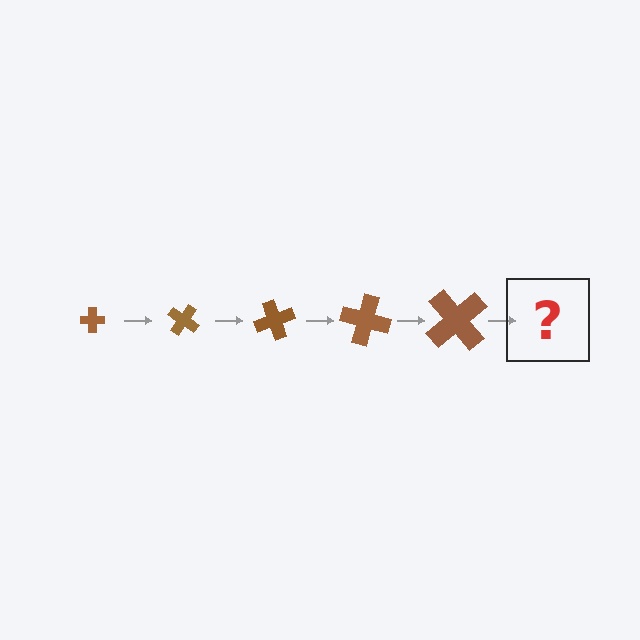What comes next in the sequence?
The next element should be a cross, larger than the previous one and rotated 175 degrees from the start.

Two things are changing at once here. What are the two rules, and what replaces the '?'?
The two rules are that the cross grows larger each step and it rotates 35 degrees each step. The '?' should be a cross, larger than the previous one and rotated 175 degrees from the start.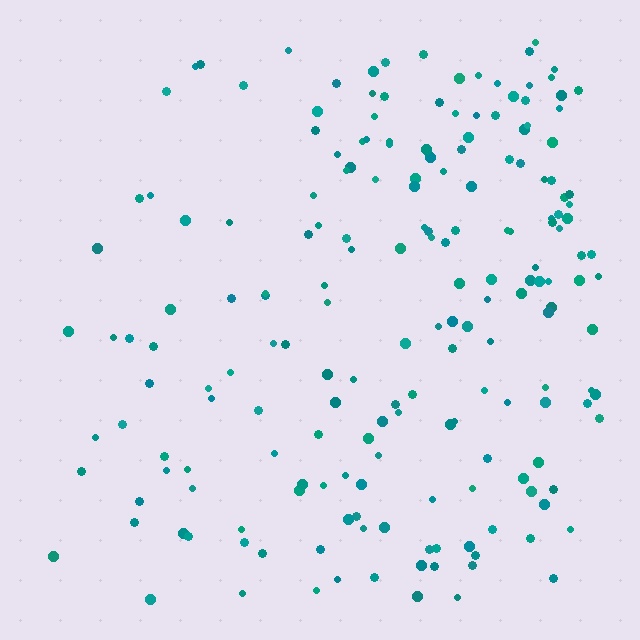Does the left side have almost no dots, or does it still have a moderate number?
Still a moderate number, just noticeably fewer than the right.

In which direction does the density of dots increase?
From left to right, with the right side densest.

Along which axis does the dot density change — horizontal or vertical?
Horizontal.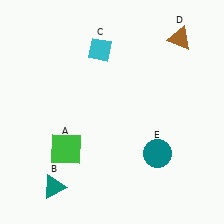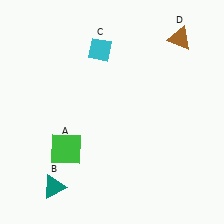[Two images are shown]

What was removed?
The teal circle (E) was removed in Image 2.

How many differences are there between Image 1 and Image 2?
There is 1 difference between the two images.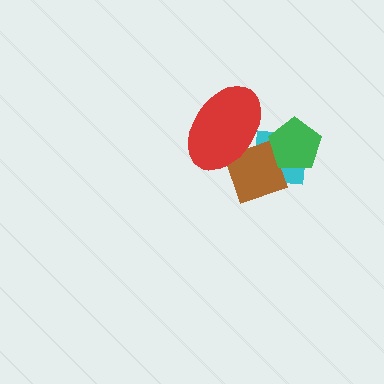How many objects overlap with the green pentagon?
2 objects overlap with the green pentagon.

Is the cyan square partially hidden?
Yes, it is partially covered by another shape.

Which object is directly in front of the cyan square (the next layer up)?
The brown diamond is directly in front of the cyan square.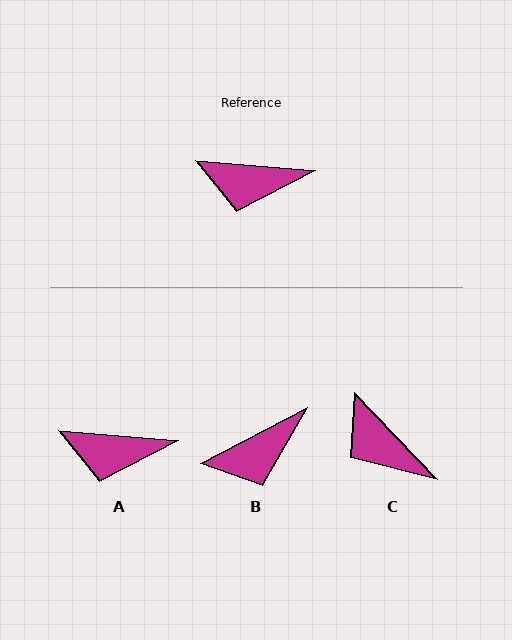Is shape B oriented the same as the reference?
No, it is off by about 32 degrees.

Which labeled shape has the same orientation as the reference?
A.